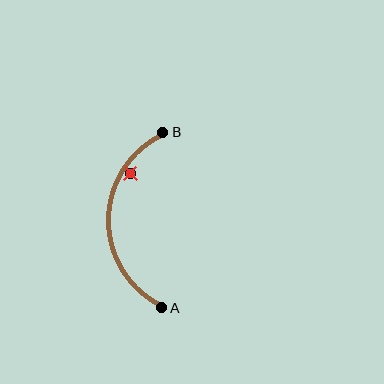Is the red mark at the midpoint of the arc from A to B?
No — the red mark does not lie on the arc at all. It sits slightly inside the curve.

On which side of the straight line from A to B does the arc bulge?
The arc bulges to the left of the straight line connecting A and B.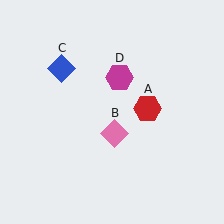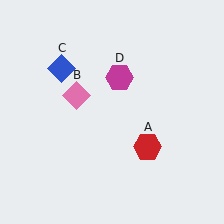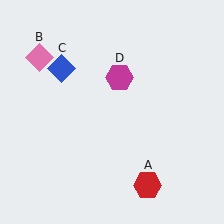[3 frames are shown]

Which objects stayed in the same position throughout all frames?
Blue diamond (object C) and magenta hexagon (object D) remained stationary.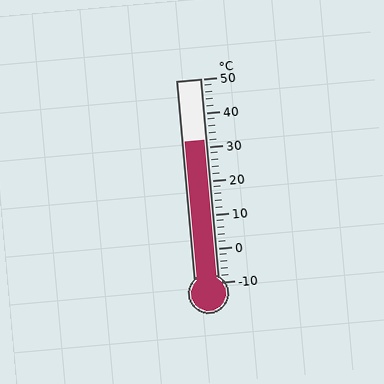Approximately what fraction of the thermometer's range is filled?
The thermometer is filled to approximately 70% of its range.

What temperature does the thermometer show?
The thermometer shows approximately 32°C.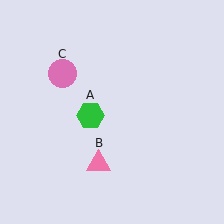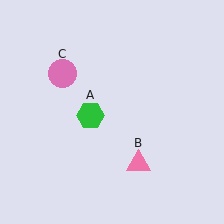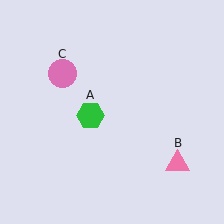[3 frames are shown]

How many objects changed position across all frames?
1 object changed position: pink triangle (object B).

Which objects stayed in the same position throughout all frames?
Green hexagon (object A) and pink circle (object C) remained stationary.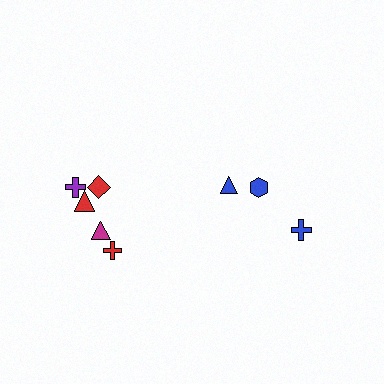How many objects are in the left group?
There are 5 objects.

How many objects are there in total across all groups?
There are 8 objects.